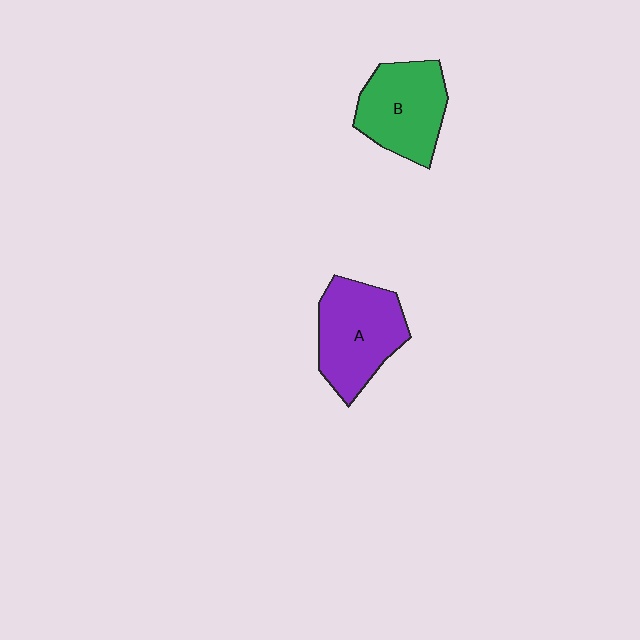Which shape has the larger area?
Shape A (purple).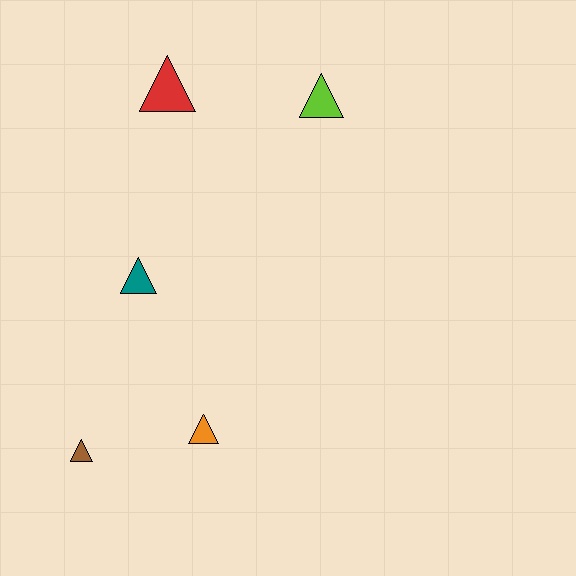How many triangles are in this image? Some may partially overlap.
There are 5 triangles.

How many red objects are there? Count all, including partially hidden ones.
There is 1 red object.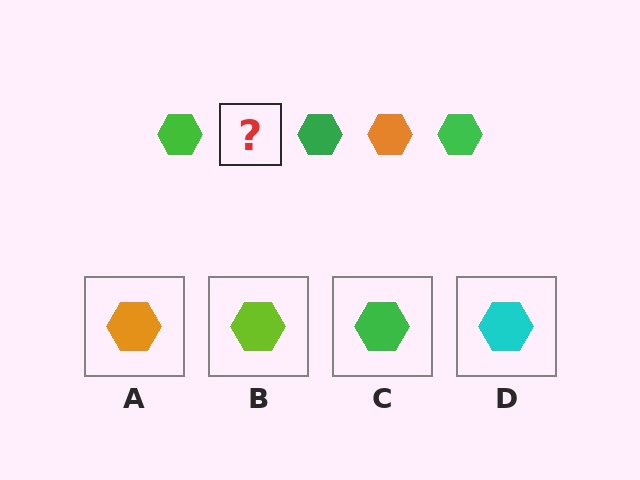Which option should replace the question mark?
Option A.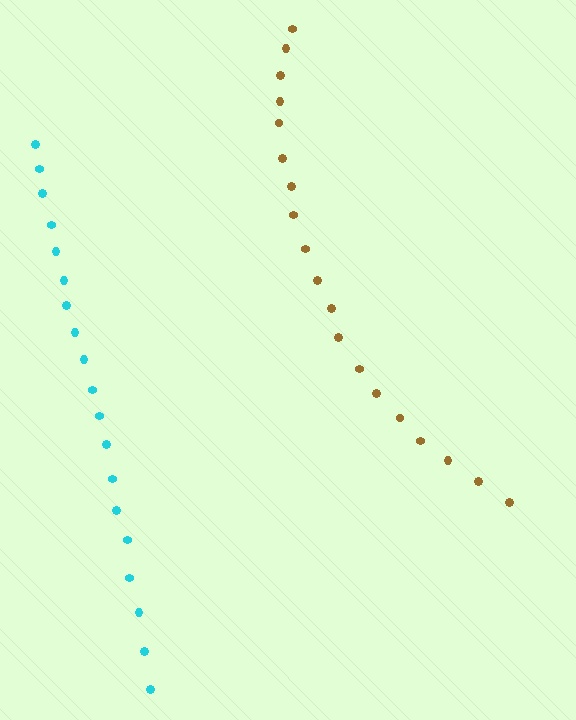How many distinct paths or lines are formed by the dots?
There are 2 distinct paths.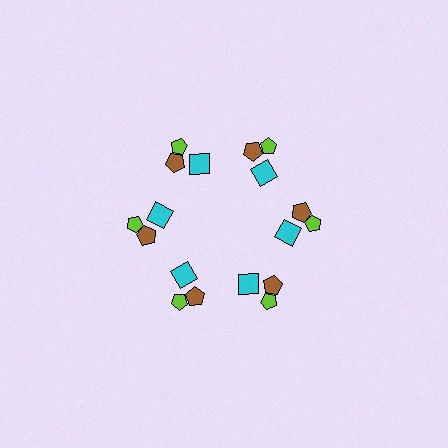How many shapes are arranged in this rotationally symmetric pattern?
There are 18 shapes, arranged in 6 groups of 3.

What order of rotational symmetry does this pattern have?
This pattern has 6-fold rotational symmetry.